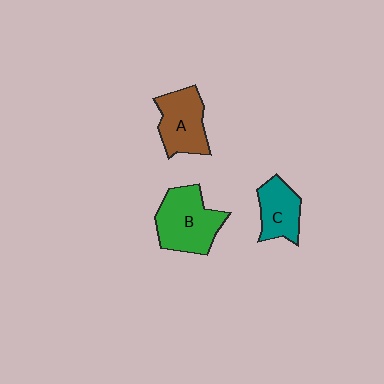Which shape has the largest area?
Shape B (green).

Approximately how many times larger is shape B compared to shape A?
Approximately 1.2 times.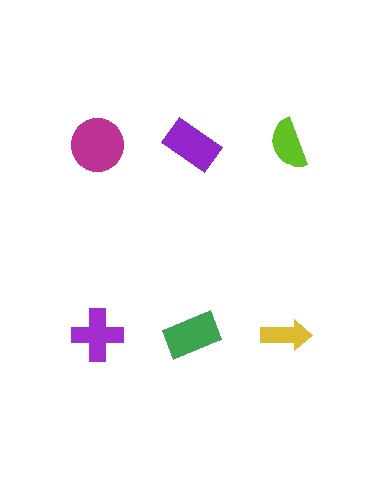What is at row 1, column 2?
A purple rectangle.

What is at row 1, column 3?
A lime semicircle.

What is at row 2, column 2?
A green rectangle.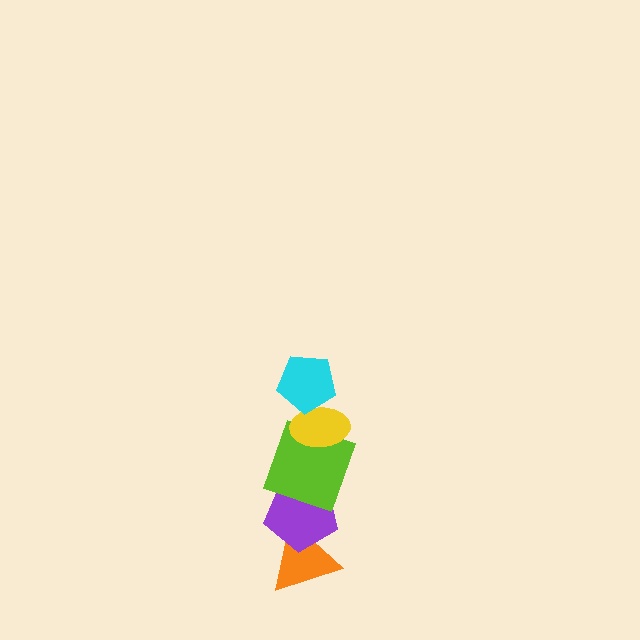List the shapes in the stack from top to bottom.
From top to bottom: the cyan pentagon, the yellow ellipse, the lime square, the purple pentagon, the orange triangle.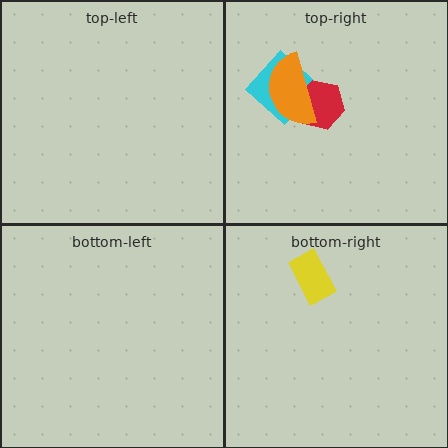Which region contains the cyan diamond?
The top-right region.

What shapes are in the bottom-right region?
The yellow rectangle.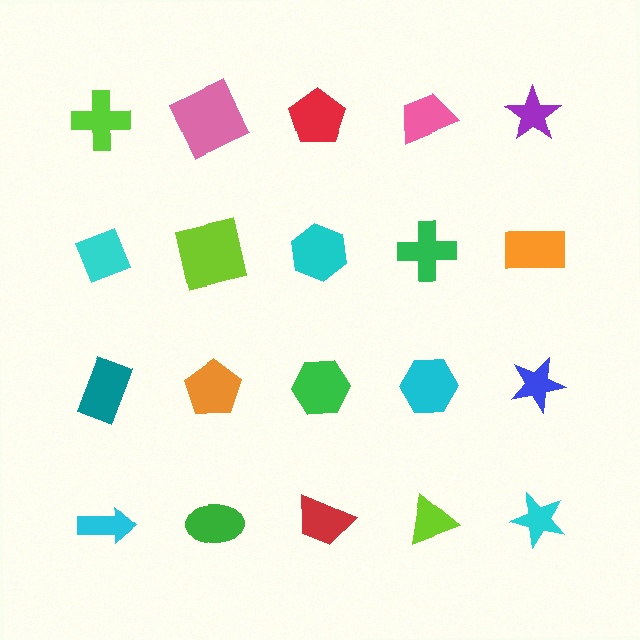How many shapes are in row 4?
5 shapes.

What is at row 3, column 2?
An orange pentagon.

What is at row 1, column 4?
A pink trapezoid.